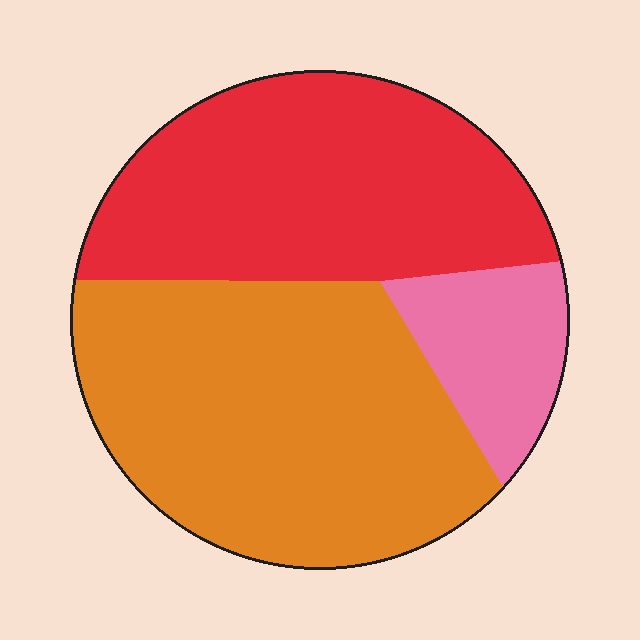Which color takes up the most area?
Orange, at roughly 50%.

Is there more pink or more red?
Red.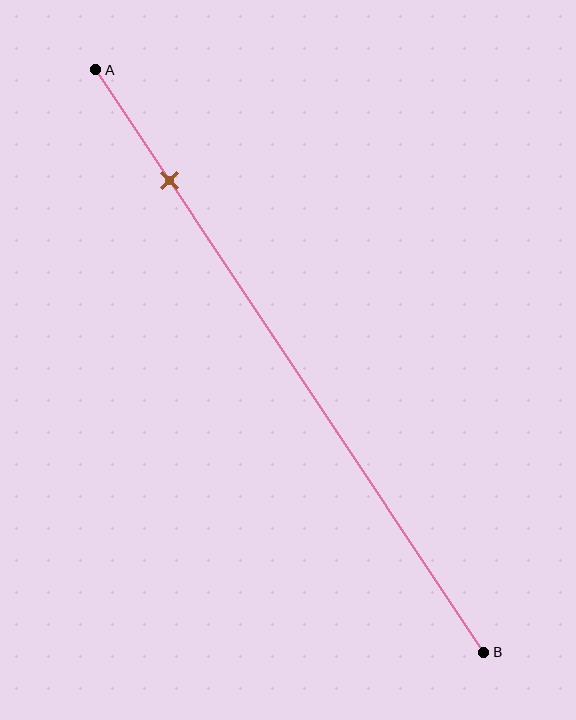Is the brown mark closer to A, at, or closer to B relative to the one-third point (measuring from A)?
The brown mark is closer to point A than the one-third point of segment AB.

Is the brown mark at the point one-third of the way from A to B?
No, the mark is at about 20% from A, not at the 33% one-third point.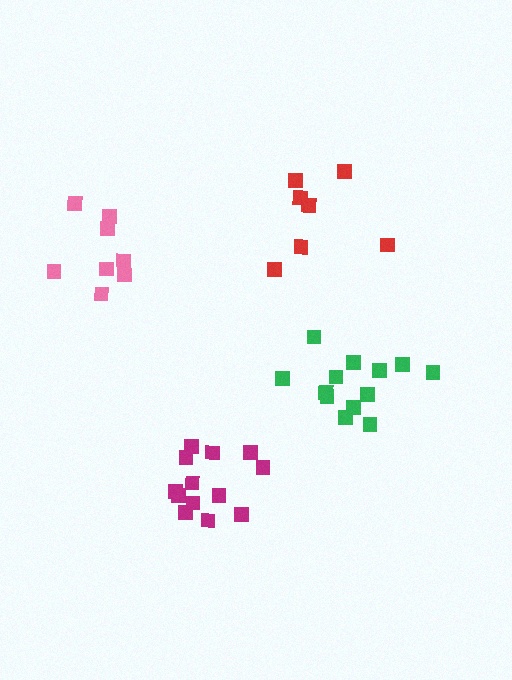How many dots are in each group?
Group 1: 13 dots, Group 2: 8 dots, Group 3: 7 dots, Group 4: 13 dots (41 total).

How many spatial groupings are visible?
There are 4 spatial groupings.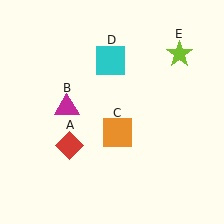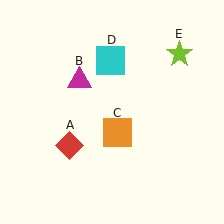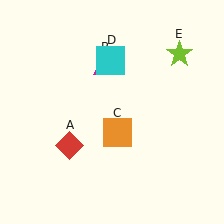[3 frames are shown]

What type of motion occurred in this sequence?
The magenta triangle (object B) rotated clockwise around the center of the scene.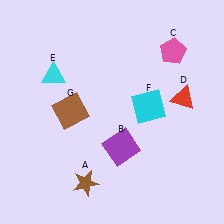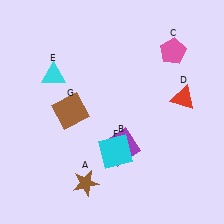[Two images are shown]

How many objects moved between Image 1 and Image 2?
1 object moved between the two images.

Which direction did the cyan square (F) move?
The cyan square (F) moved down.